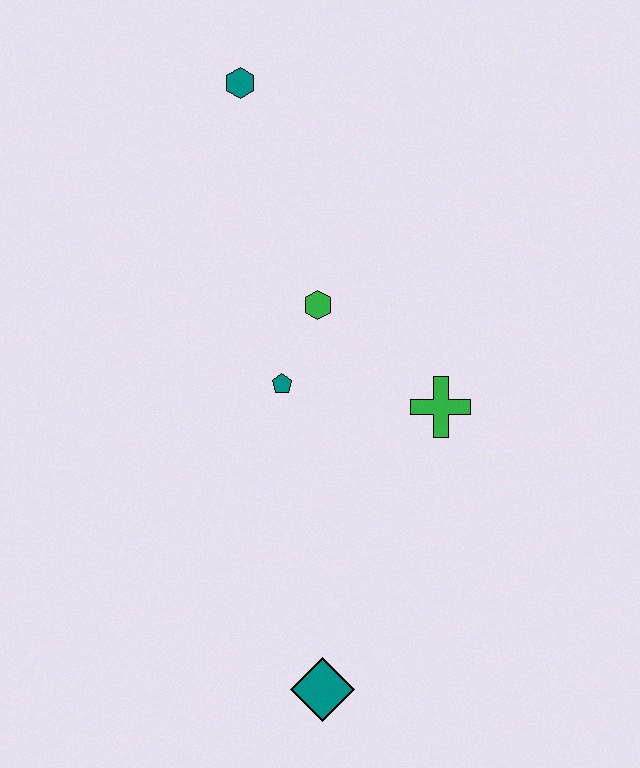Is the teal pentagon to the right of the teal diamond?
No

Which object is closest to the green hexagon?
The teal pentagon is closest to the green hexagon.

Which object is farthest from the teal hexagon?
The teal diamond is farthest from the teal hexagon.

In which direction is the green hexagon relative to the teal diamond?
The green hexagon is above the teal diamond.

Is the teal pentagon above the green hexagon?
No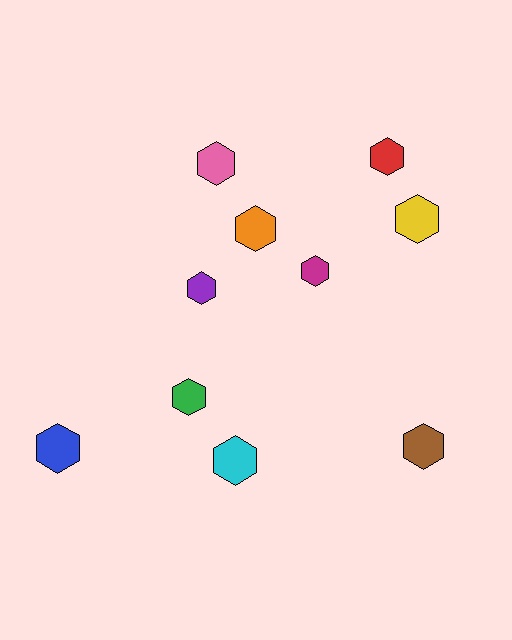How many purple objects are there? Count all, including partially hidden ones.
There is 1 purple object.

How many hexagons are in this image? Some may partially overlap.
There are 10 hexagons.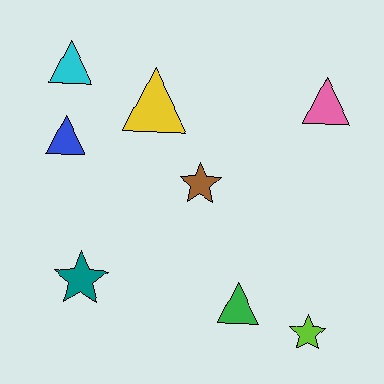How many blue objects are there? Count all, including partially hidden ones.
There is 1 blue object.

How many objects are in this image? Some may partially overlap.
There are 8 objects.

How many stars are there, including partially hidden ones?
There are 3 stars.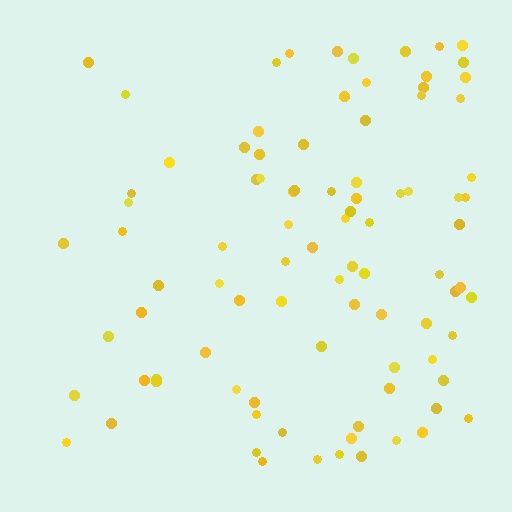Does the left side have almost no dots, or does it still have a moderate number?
Still a moderate number, just noticeably fewer than the right.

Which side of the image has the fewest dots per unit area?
The left.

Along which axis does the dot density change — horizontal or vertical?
Horizontal.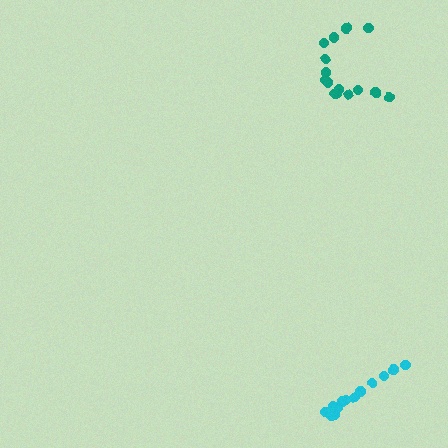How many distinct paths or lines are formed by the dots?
There are 2 distinct paths.